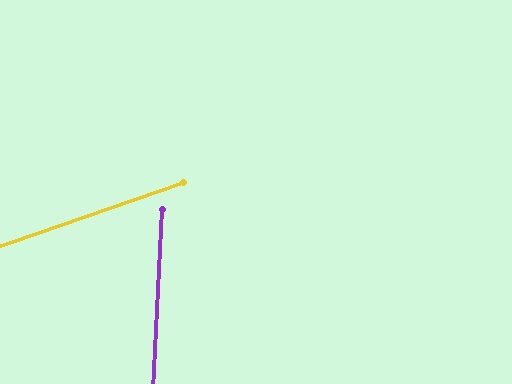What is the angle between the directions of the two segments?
Approximately 68 degrees.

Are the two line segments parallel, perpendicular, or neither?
Neither parallel nor perpendicular — they differ by about 68°.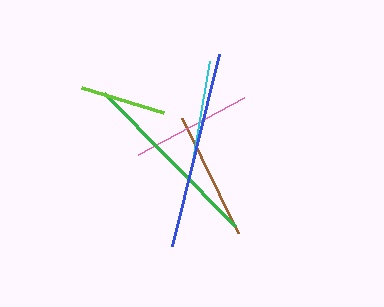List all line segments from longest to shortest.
From longest to shortest: blue, green, brown, pink, cyan, lime.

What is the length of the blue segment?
The blue segment is approximately 197 pixels long.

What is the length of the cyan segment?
The cyan segment is approximately 112 pixels long.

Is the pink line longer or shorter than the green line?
The green line is longer than the pink line.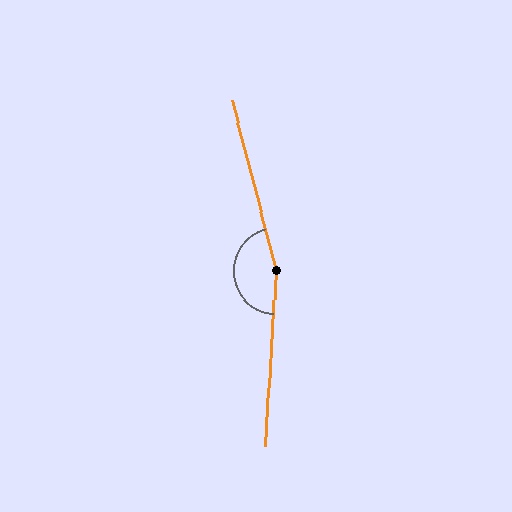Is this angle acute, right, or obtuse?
It is obtuse.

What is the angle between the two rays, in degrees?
Approximately 162 degrees.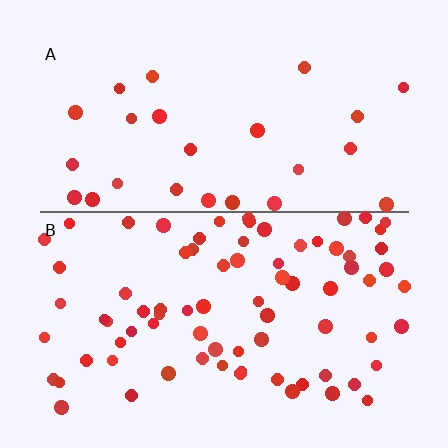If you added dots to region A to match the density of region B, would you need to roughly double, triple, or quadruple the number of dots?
Approximately triple.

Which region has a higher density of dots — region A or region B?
B (the bottom).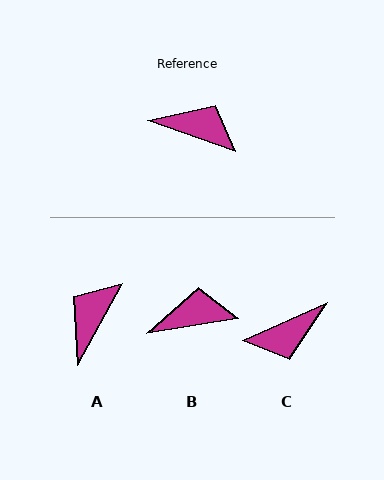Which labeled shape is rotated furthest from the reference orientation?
C, about 136 degrees away.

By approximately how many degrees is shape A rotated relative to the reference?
Approximately 80 degrees counter-clockwise.